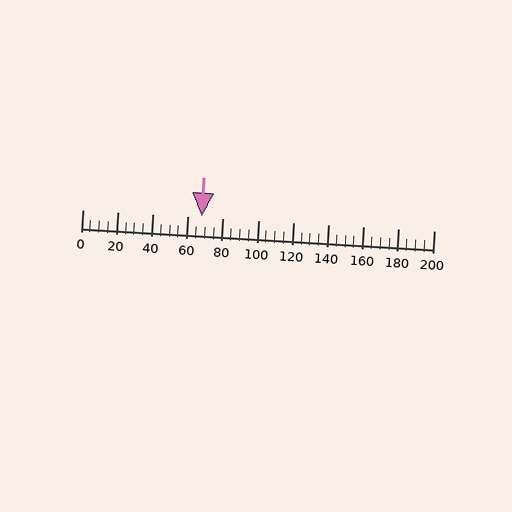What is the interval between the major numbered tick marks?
The major tick marks are spaced 20 units apart.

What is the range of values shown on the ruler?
The ruler shows values from 0 to 200.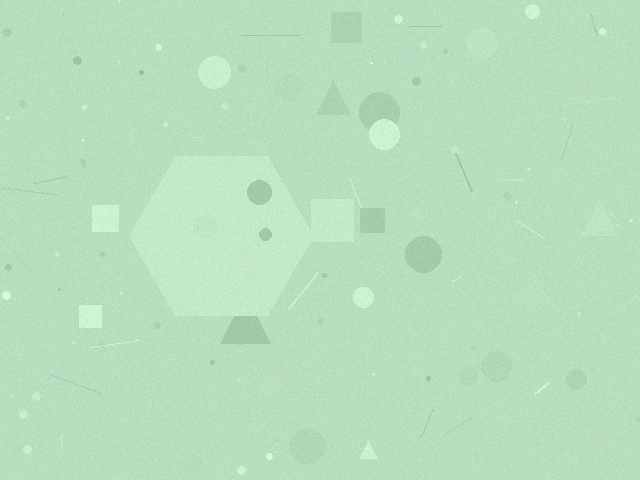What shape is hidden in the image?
A hexagon is hidden in the image.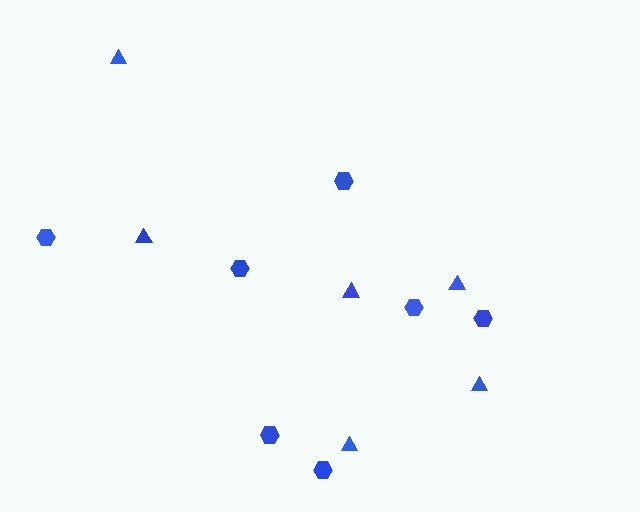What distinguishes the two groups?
There are 2 groups: one group of triangles (6) and one group of hexagons (7).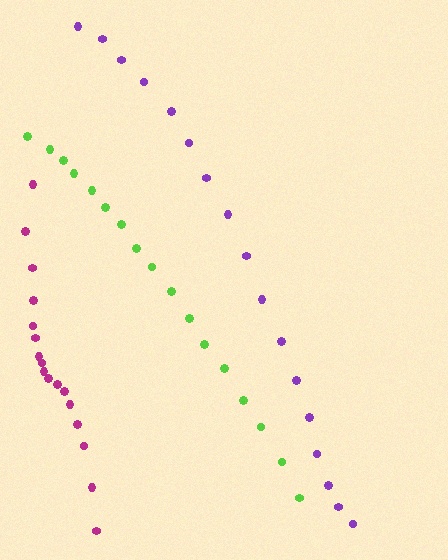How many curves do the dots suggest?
There are 3 distinct paths.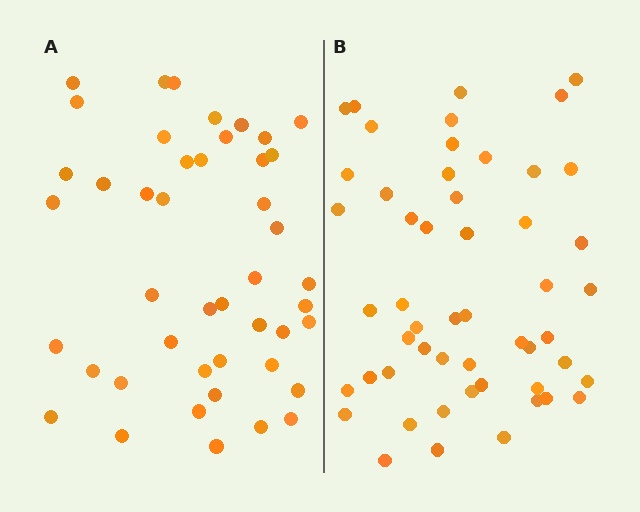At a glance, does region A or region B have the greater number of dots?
Region B (the right region) has more dots.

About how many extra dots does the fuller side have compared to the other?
Region B has roughly 8 or so more dots than region A.